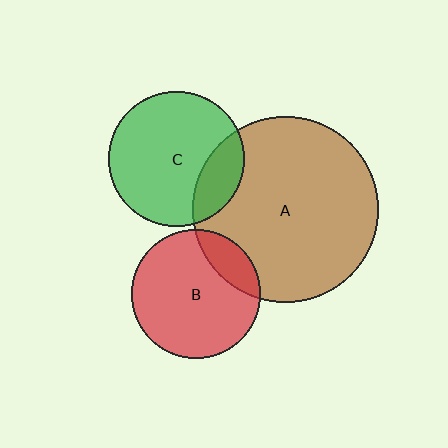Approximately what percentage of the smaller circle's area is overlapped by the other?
Approximately 20%.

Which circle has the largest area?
Circle A (brown).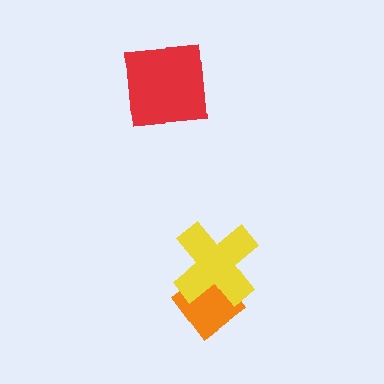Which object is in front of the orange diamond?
The yellow cross is in front of the orange diamond.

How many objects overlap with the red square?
0 objects overlap with the red square.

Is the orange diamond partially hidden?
Yes, it is partially covered by another shape.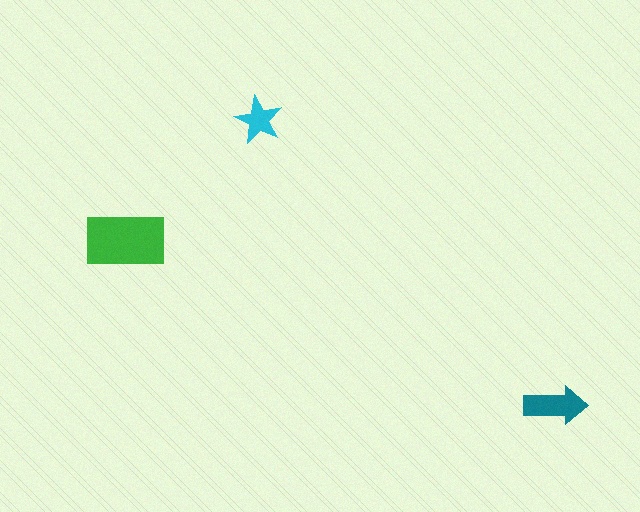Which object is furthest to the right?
The teal arrow is rightmost.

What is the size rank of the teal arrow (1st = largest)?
2nd.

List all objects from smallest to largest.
The cyan star, the teal arrow, the green rectangle.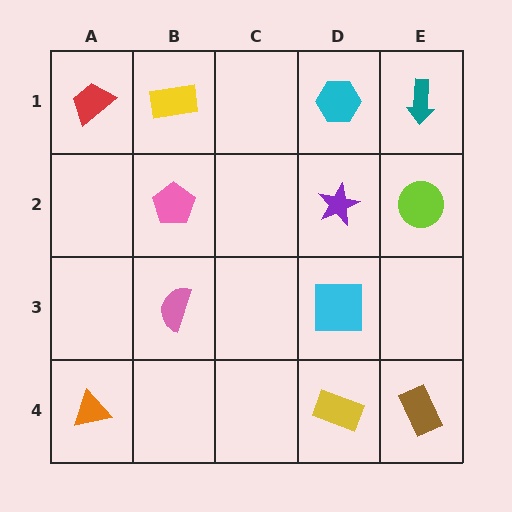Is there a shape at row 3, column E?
No, that cell is empty.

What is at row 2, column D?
A purple star.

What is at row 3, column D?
A cyan square.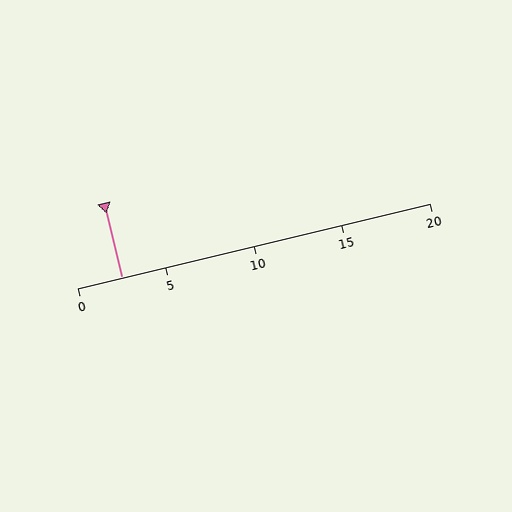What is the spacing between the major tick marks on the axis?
The major ticks are spaced 5 apart.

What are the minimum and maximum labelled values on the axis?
The axis runs from 0 to 20.